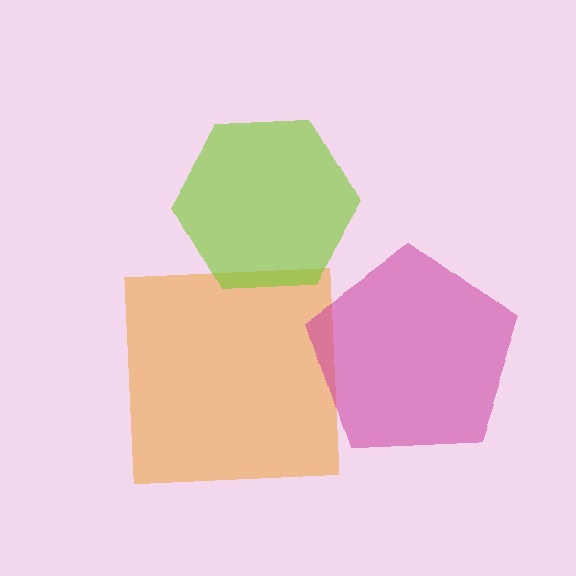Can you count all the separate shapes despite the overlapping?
Yes, there are 3 separate shapes.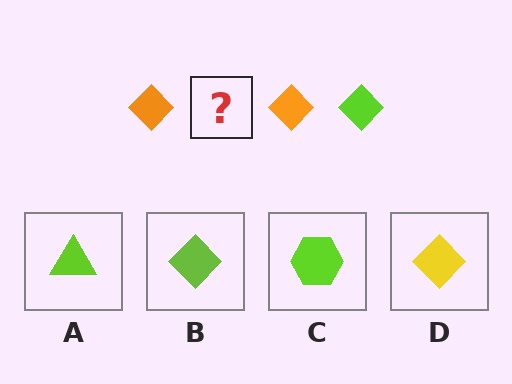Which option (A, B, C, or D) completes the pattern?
B.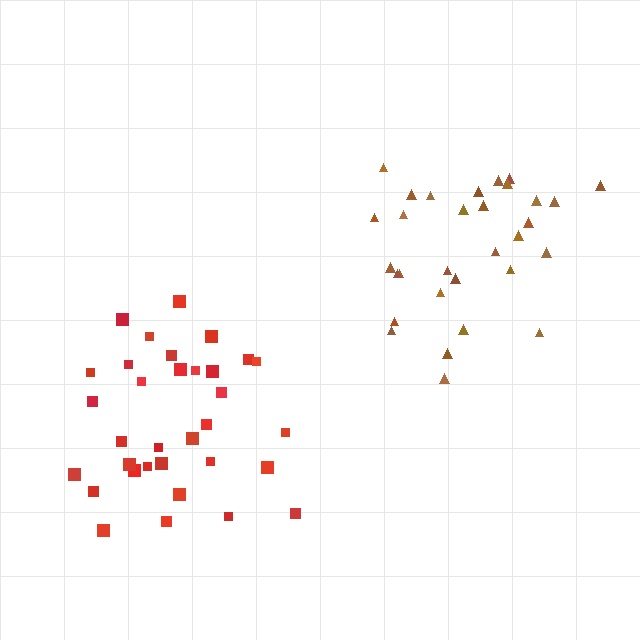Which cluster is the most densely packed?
Red.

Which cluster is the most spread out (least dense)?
Brown.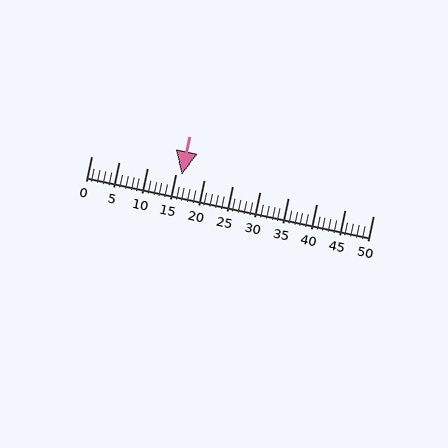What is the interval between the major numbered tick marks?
The major tick marks are spaced 5 units apart.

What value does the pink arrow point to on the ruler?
The pink arrow points to approximately 16.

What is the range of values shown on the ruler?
The ruler shows values from 0 to 50.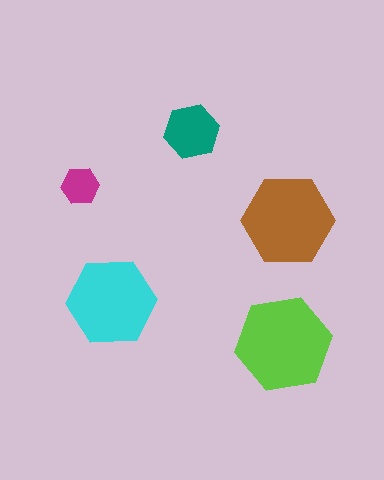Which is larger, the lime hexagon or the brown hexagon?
The lime one.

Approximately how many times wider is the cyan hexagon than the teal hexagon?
About 1.5 times wider.